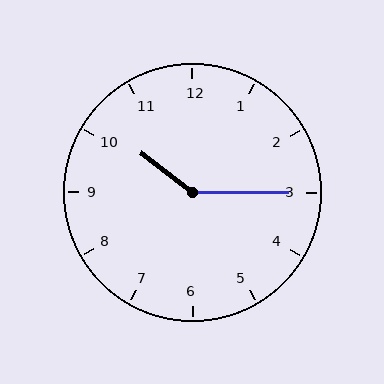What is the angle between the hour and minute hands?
Approximately 142 degrees.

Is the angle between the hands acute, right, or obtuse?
It is obtuse.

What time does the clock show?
10:15.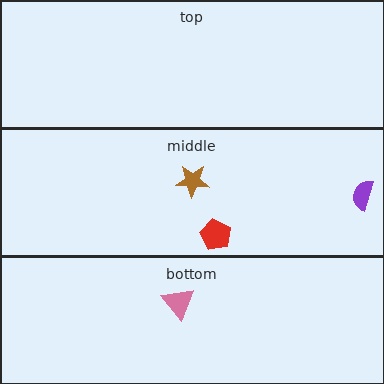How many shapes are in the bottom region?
1.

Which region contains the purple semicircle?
The middle region.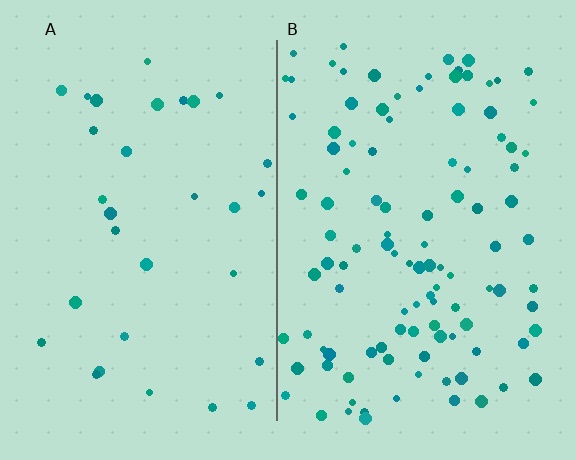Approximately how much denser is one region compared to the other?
Approximately 3.5× — region B over region A.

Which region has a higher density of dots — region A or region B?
B (the right).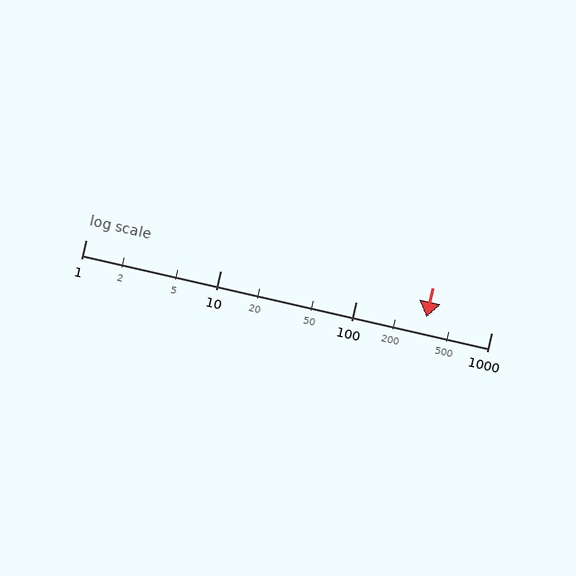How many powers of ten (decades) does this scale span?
The scale spans 3 decades, from 1 to 1000.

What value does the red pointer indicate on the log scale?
The pointer indicates approximately 330.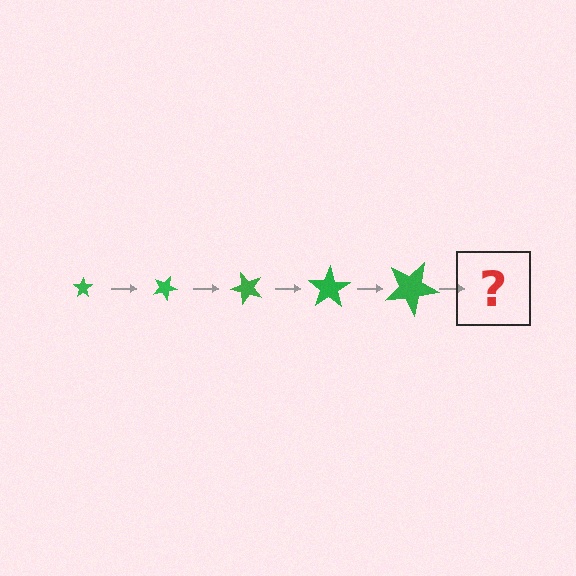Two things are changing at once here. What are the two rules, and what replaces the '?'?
The two rules are that the star grows larger each step and it rotates 25 degrees each step. The '?' should be a star, larger than the previous one and rotated 125 degrees from the start.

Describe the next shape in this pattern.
It should be a star, larger than the previous one and rotated 125 degrees from the start.